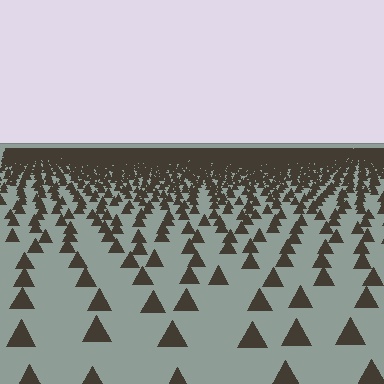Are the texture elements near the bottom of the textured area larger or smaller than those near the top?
Larger. Near the bottom, elements are closer to the viewer and appear at a bigger on-screen size.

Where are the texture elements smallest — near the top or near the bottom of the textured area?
Near the top.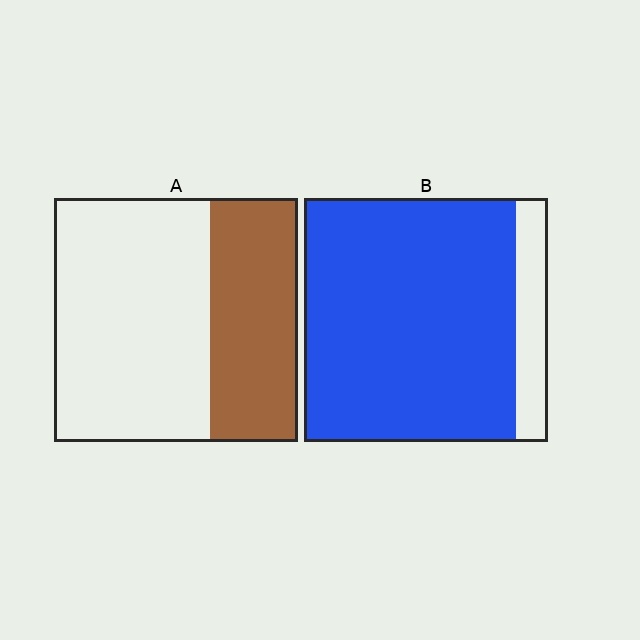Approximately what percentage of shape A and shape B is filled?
A is approximately 35% and B is approximately 85%.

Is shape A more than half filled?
No.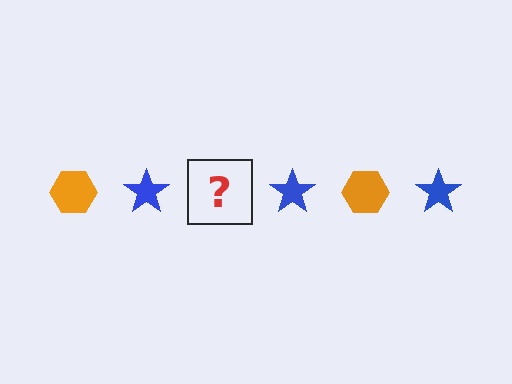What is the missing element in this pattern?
The missing element is an orange hexagon.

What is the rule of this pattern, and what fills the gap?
The rule is that the pattern alternates between orange hexagon and blue star. The gap should be filled with an orange hexagon.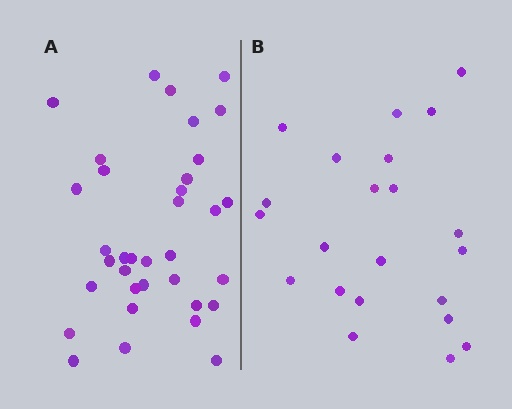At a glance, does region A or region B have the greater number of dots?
Region A (the left region) has more dots.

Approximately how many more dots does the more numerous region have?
Region A has approximately 15 more dots than region B.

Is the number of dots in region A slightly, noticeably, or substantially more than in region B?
Region A has substantially more. The ratio is roughly 1.6 to 1.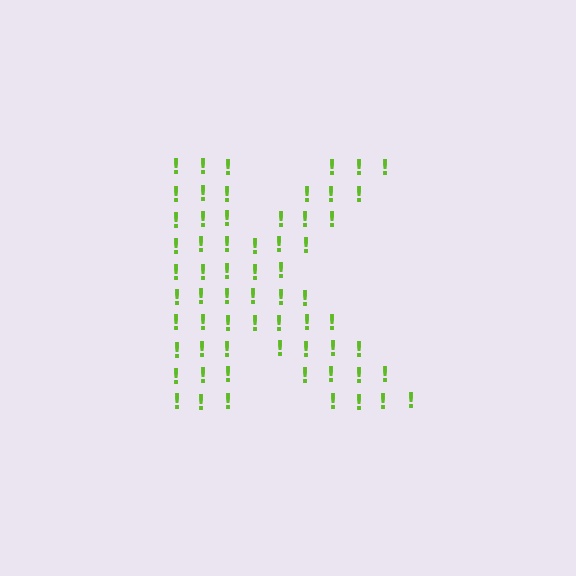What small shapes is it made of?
It is made of small exclamation marks.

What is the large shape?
The large shape is the letter K.